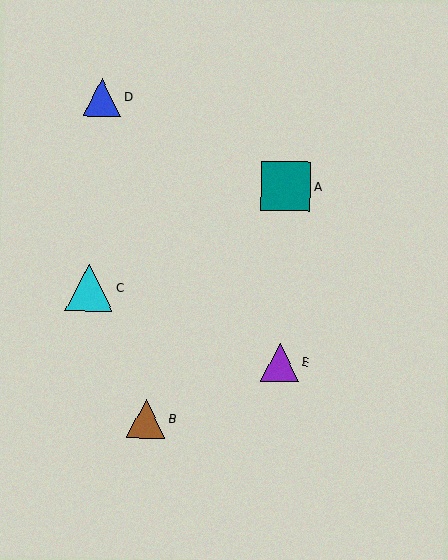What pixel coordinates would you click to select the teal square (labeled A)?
Click at (286, 186) to select the teal square A.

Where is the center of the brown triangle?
The center of the brown triangle is at (146, 419).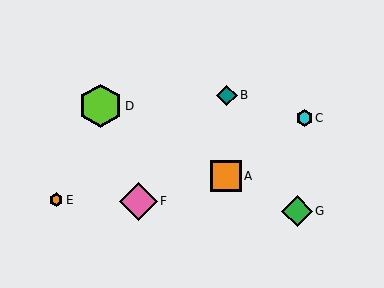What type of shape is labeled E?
Shape E is an orange hexagon.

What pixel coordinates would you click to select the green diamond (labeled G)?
Click at (297, 211) to select the green diamond G.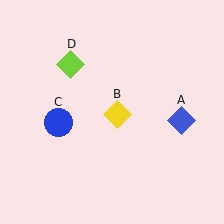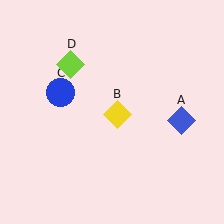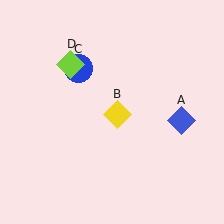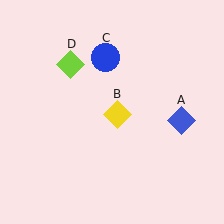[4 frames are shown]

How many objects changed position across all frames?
1 object changed position: blue circle (object C).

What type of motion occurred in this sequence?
The blue circle (object C) rotated clockwise around the center of the scene.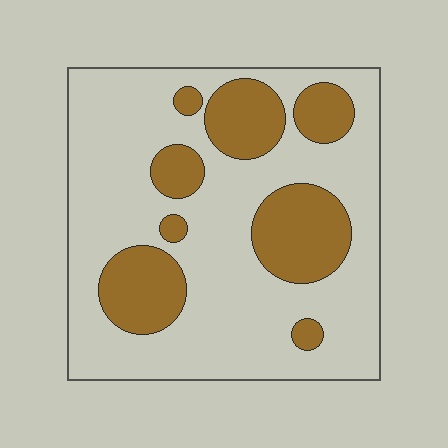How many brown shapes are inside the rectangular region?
8.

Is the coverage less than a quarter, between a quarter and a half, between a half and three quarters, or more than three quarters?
Between a quarter and a half.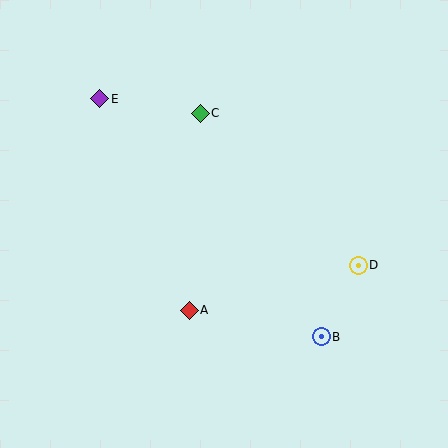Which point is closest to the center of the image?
Point A at (189, 310) is closest to the center.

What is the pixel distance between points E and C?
The distance between E and C is 101 pixels.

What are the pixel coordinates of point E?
Point E is at (100, 99).